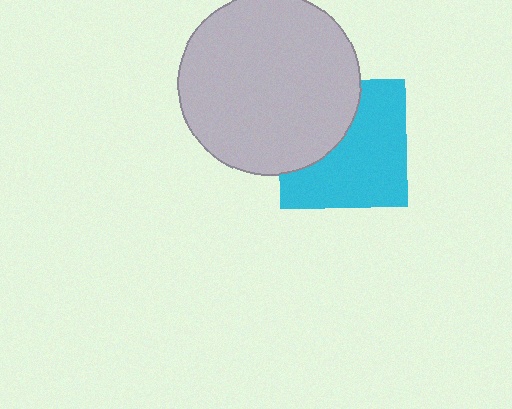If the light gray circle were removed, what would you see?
You would see the complete cyan square.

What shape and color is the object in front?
The object in front is a light gray circle.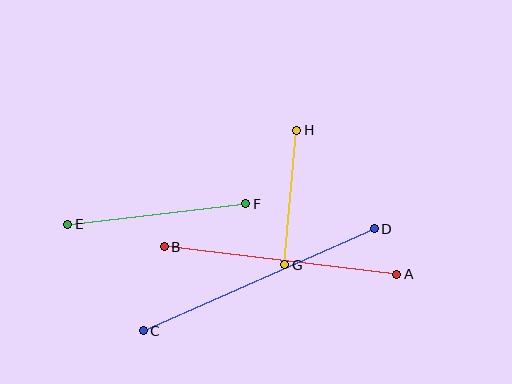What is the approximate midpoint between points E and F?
The midpoint is at approximately (157, 214) pixels.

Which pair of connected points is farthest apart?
Points C and D are farthest apart.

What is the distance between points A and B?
The distance is approximately 234 pixels.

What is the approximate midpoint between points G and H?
The midpoint is at approximately (291, 197) pixels.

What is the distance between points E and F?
The distance is approximately 179 pixels.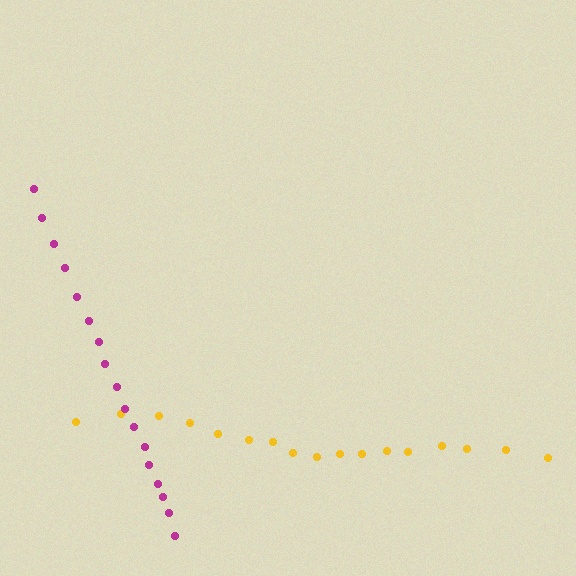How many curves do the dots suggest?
There are 2 distinct paths.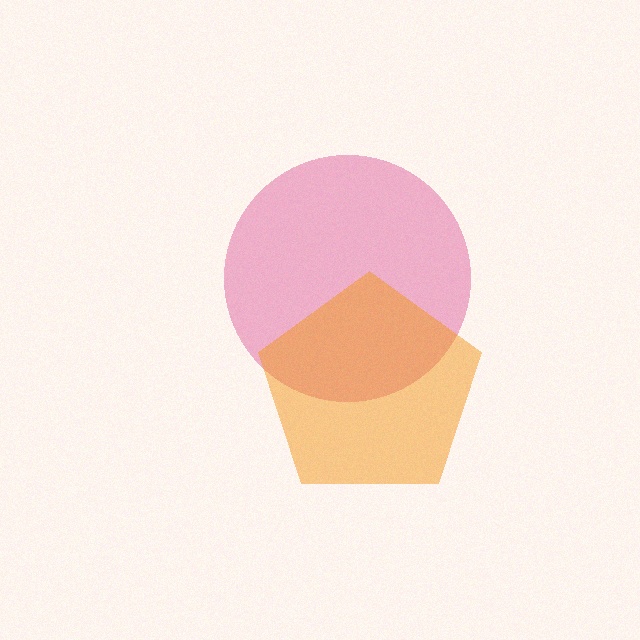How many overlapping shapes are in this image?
There are 2 overlapping shapes in the image.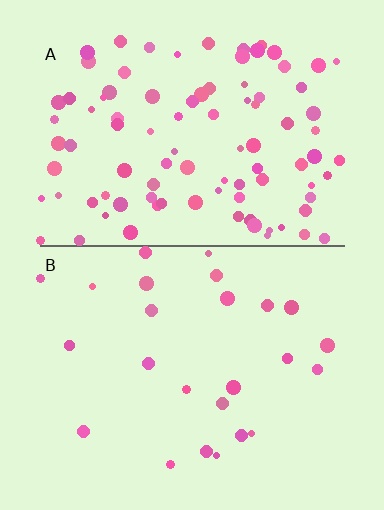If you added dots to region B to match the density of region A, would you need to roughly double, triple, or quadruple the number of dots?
Approximately quadruple.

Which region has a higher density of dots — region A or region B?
A (the top).